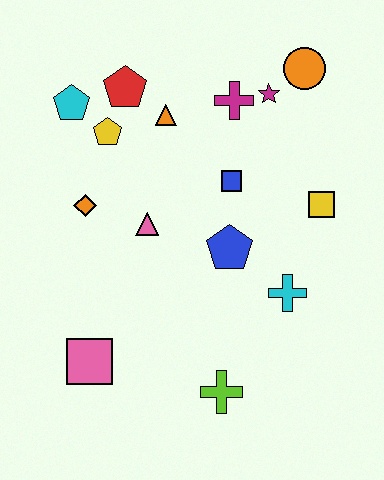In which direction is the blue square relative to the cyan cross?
The blue square is above the cyan cross.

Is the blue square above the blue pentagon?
Yes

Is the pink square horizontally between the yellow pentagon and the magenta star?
No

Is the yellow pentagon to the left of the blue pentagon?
Yes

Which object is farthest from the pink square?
The orange circle is farthest from the pink square.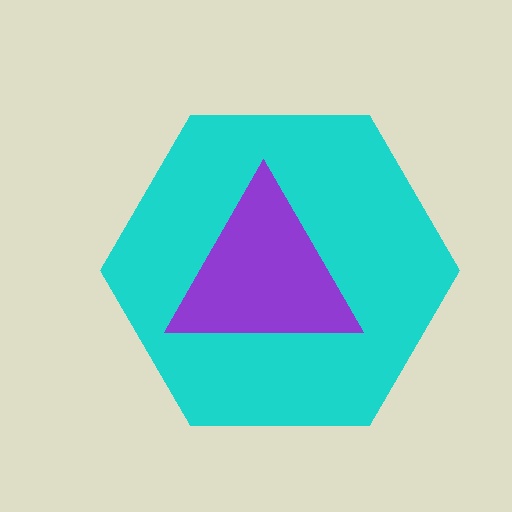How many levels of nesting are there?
2.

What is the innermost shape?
The purple triangle.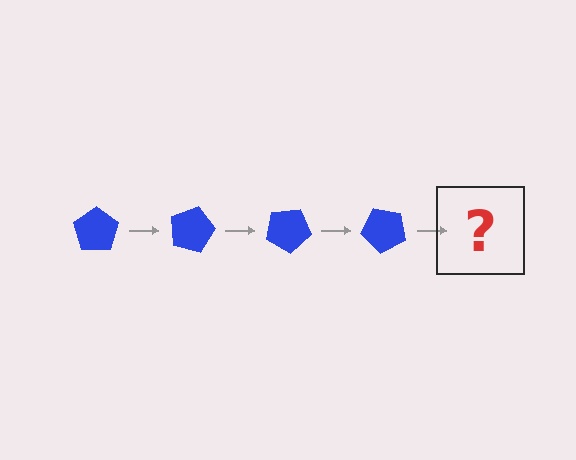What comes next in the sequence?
The next element should be a blue pentagon rotated 60 degrees.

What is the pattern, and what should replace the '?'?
The pattern is that the pentagon rotates 15 degrees each step. The '?' should be a blue pentagon rotated 60 degrees.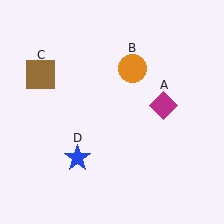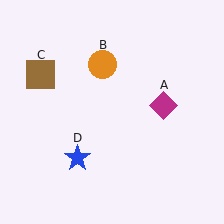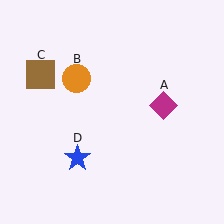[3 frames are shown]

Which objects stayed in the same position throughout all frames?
Magenta diamond (object A) and brown square (object C) and blue star (object D) remained stationary.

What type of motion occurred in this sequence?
The orange circle (object B) rotated counterclockwise around the center of the scene.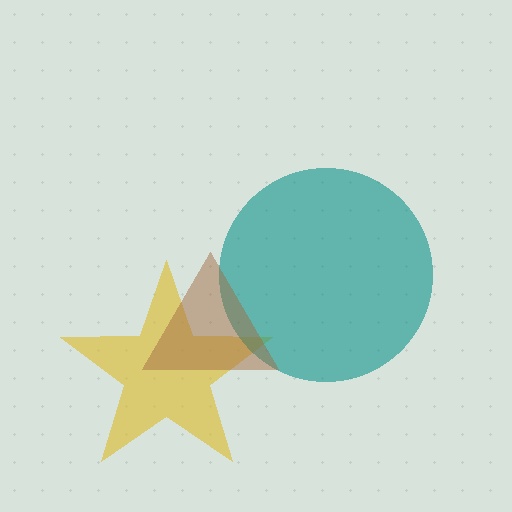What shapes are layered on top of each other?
The layered shapes are: a yellow star, a teal circle, a brown triangle.